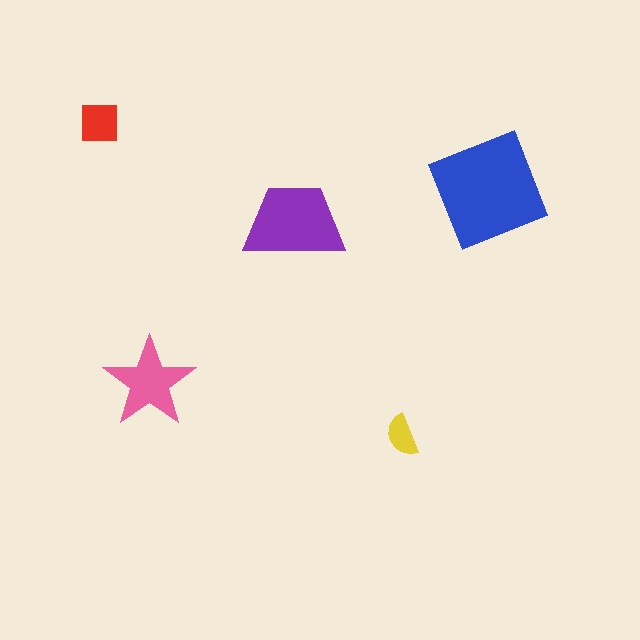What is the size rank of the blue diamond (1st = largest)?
1st.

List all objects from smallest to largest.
The yellow semicircle, the red square, the pink star, the purple trapezoid, the blue diamond.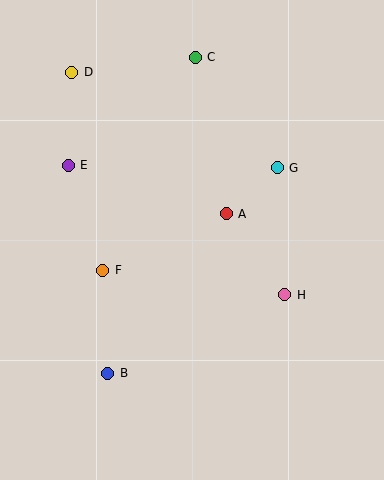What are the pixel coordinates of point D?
Point D is at (72, 72).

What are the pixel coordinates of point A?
Point A is at (226, 214).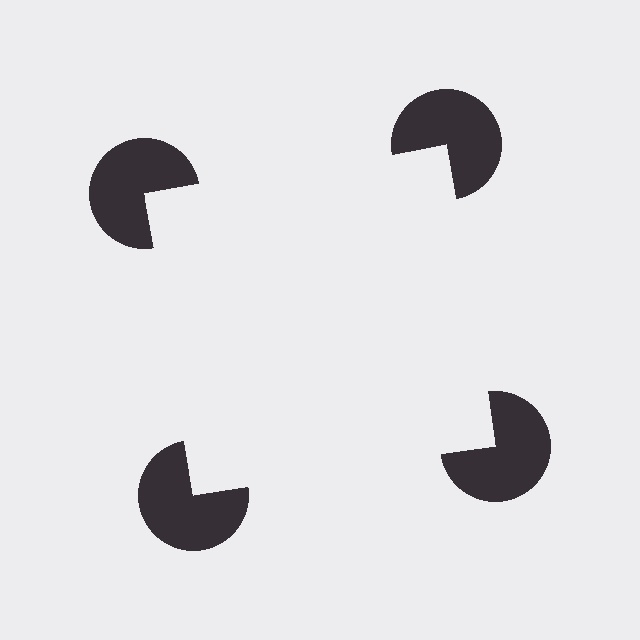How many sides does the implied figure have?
4 sides.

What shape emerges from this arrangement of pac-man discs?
An illusory square — its edges are inferred from the aligned wedge cuts in the pac-man discs, not physically drawn.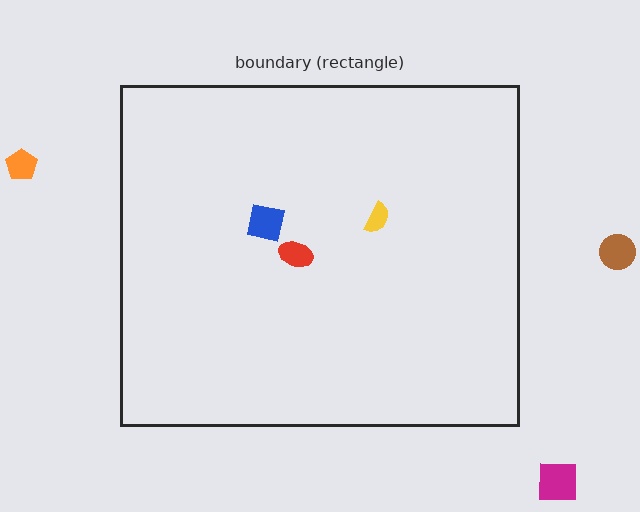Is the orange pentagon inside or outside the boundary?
Outside.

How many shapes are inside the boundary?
3 inside, 3 outside.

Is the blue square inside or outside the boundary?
Inside.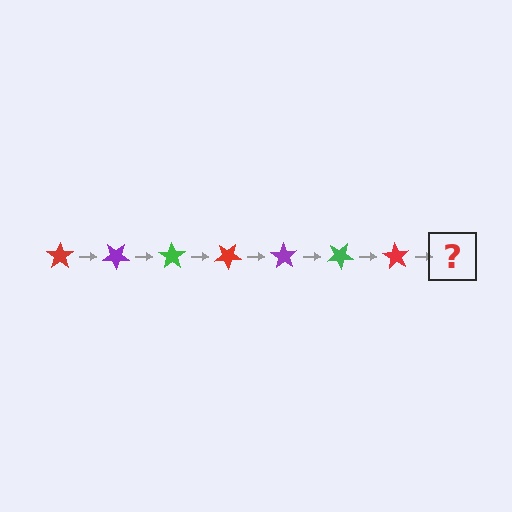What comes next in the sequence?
The next element should be a purple star, rotated 245 degrees from the start.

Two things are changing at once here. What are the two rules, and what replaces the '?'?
The two rules are that it rotates 35 degrees each step and the color cycles through red, purple, and green. The '?' should be a purple star, rotated 245 degrees from the start.